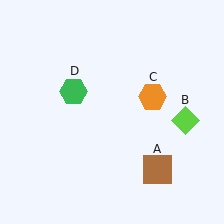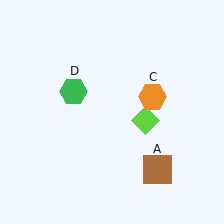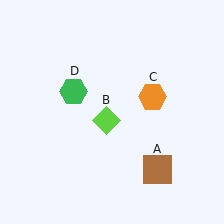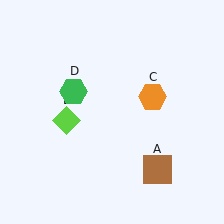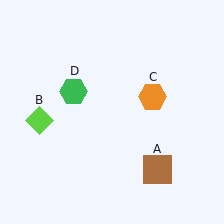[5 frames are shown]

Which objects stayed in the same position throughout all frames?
Brown square (object A) and orange hexagon (object C) and green hexagon (object D) remained stationary.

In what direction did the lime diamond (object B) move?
The lime diamond (object B) moved left.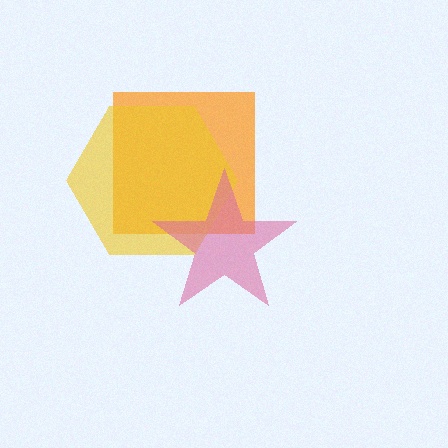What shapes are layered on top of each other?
The layered shapes are: an orange square, a yellow hexagon, a pink star.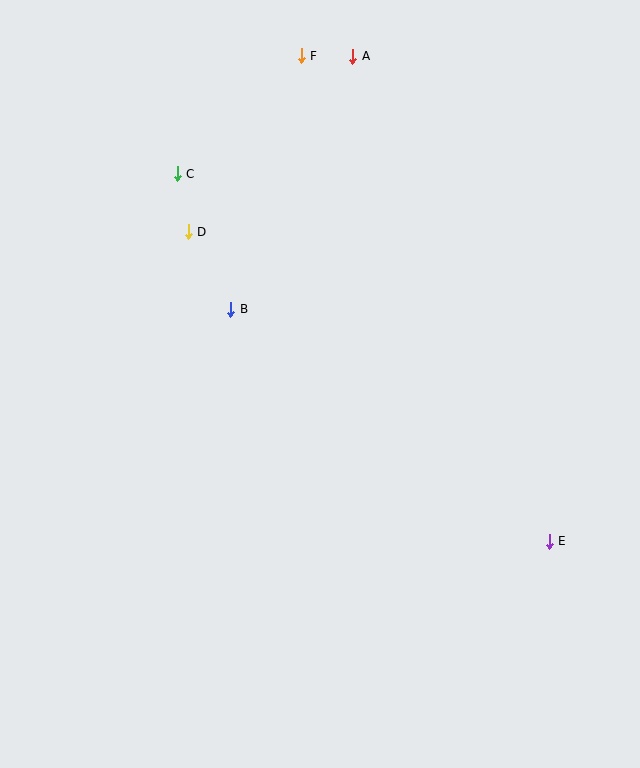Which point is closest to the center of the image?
Point B at (231, 309) is closest to the center.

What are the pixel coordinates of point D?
Point D is at (188, 232).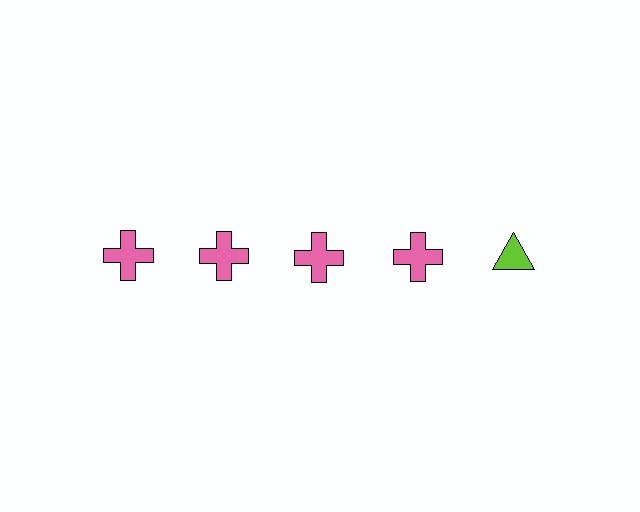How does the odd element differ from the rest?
It differs in both color (lime instead of pink) and shape (triangle instead of cross).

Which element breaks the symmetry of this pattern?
The lime triangle in the top row, rightmost column breaks the symmetry. All other shapes are pink crosses.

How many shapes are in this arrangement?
There are 5 shapes arranged in a grid pattern.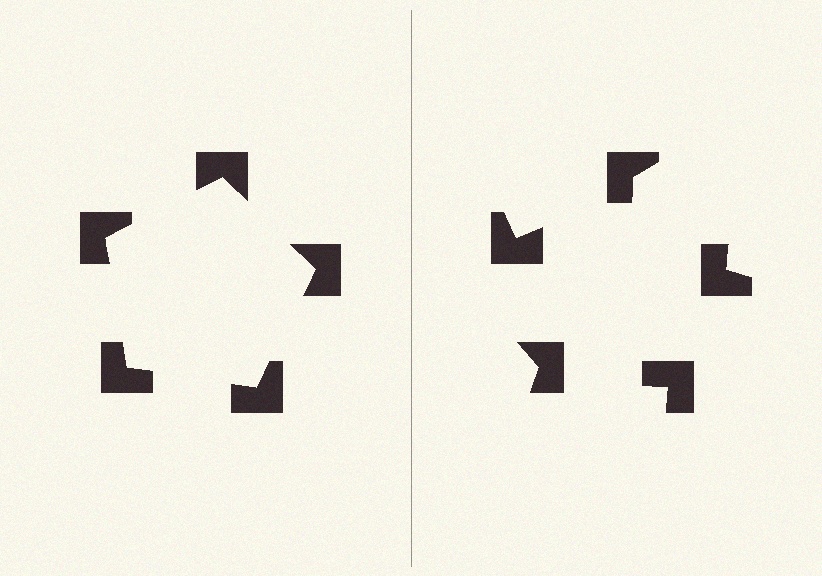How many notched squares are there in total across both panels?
10 — 5 on each side.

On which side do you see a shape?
An illusory pentagon appears on the left side. On the right side the wedge cuts are rotated, so no coherent shape forms.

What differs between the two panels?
The notched squares are positioned identically on both sides; only the wedge orientations differ. On the left they align to a pentagon; on the right they are misaligned.